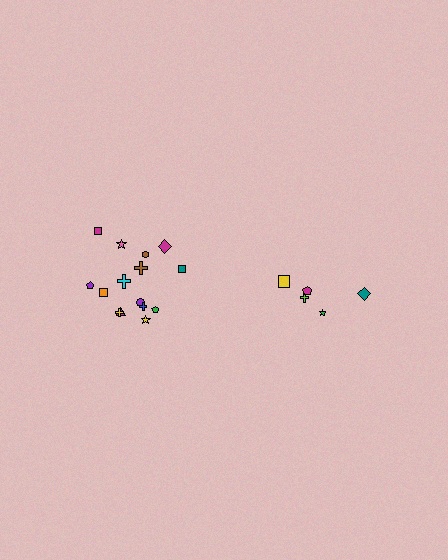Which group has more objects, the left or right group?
The left group.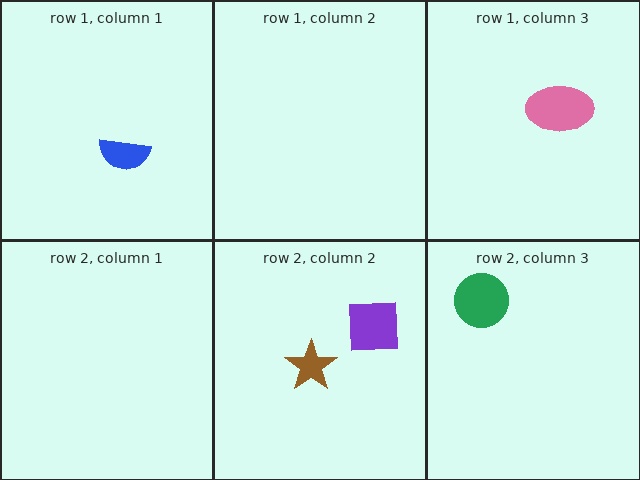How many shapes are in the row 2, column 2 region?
2.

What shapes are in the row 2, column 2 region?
The purple square, the brown star.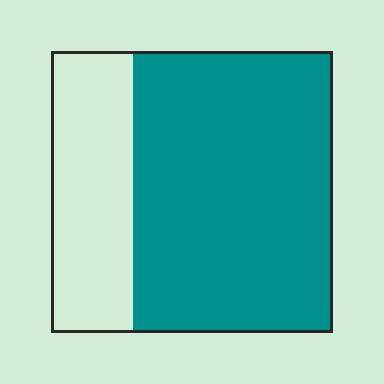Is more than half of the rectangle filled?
Yes.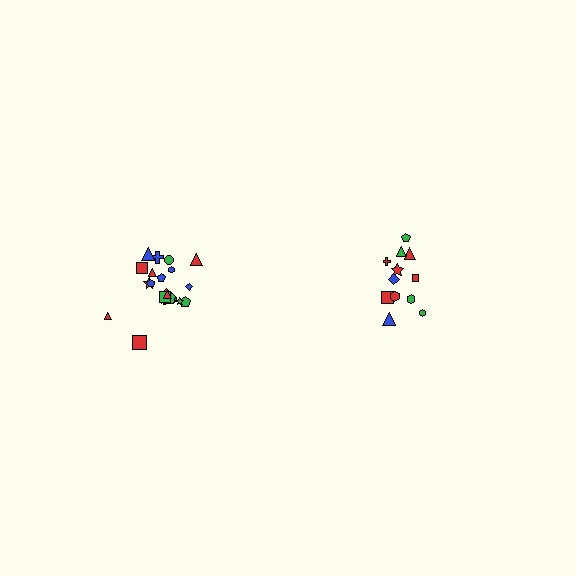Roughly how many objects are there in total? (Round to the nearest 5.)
Roughly 35 objects in total.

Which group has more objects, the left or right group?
The left group.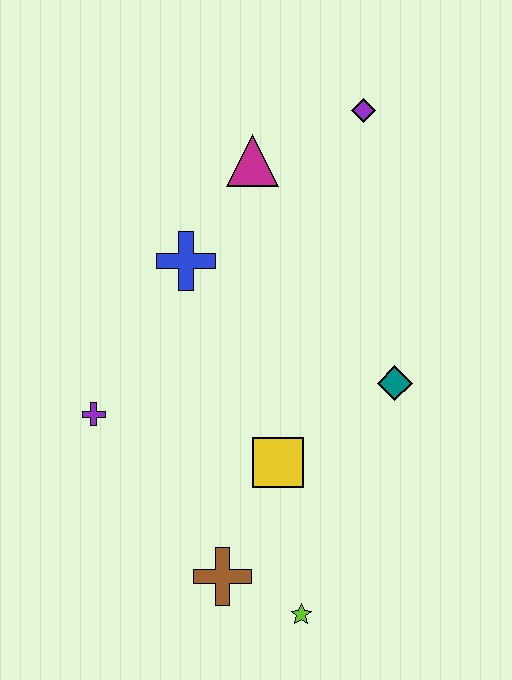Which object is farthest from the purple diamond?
The lime star is farthest from the purple diamond.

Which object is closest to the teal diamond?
The yellow square is closest to the teal diamond.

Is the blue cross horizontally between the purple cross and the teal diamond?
Yes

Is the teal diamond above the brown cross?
Yes